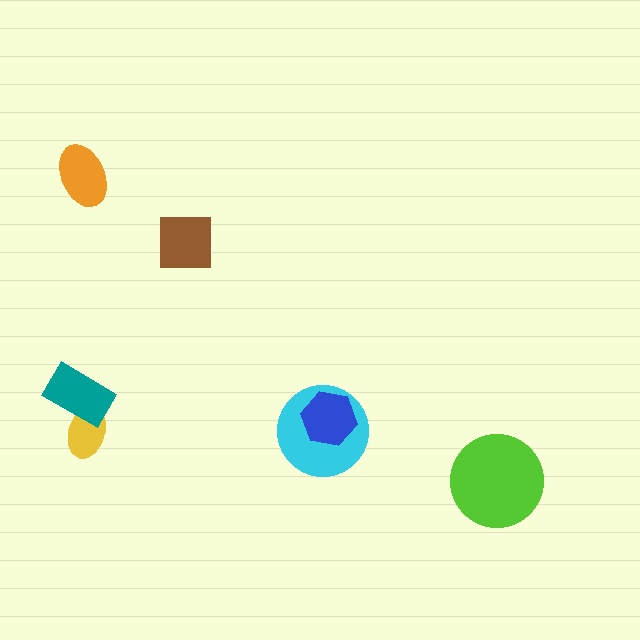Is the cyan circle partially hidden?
Yes, it is partially covered by another shape.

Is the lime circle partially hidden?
No, no other shape covers it.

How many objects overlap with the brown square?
0 objects overlap with the brown square.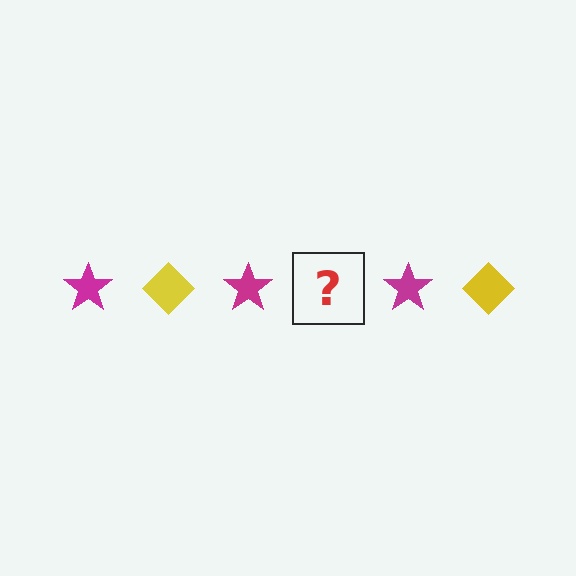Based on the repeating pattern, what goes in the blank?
The blank should be a yellow diamond.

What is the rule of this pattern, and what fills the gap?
The rule is that the pattern alternates between magenta star and yellow diamond. The gap should be filled with a yellow diamond.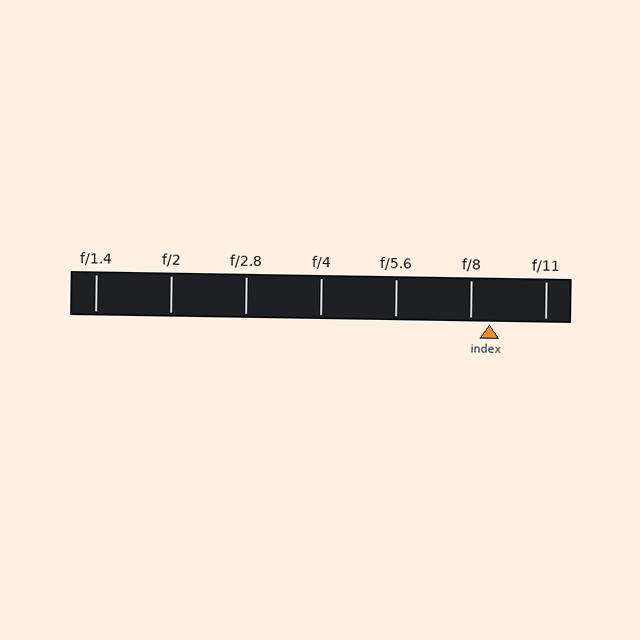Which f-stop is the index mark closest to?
The index mark is closest to f/8.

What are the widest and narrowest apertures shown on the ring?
The widest aperture shown is f/1.4 and the narrowest is f/11.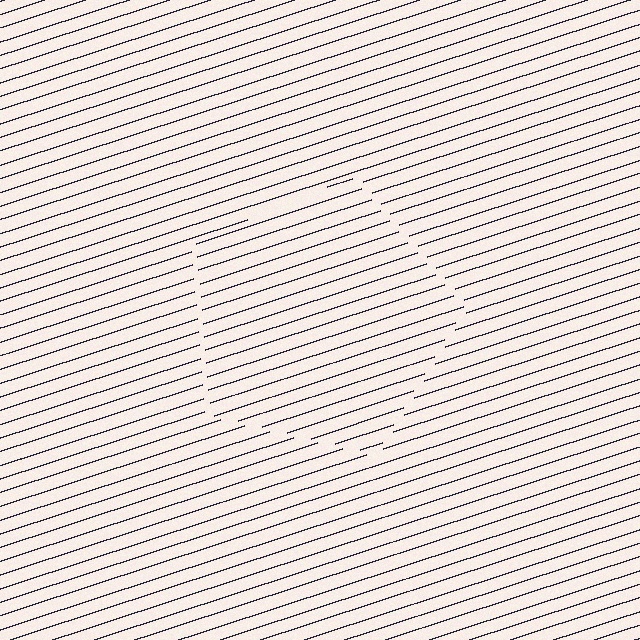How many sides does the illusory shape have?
5 sides — the line-ends trace a pentagon.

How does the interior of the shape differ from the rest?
The interior of the shape contains the same grating, shifted by half a period — the contour is defined by the phase discontinuity where line-ends from the inner and outer gratings abut.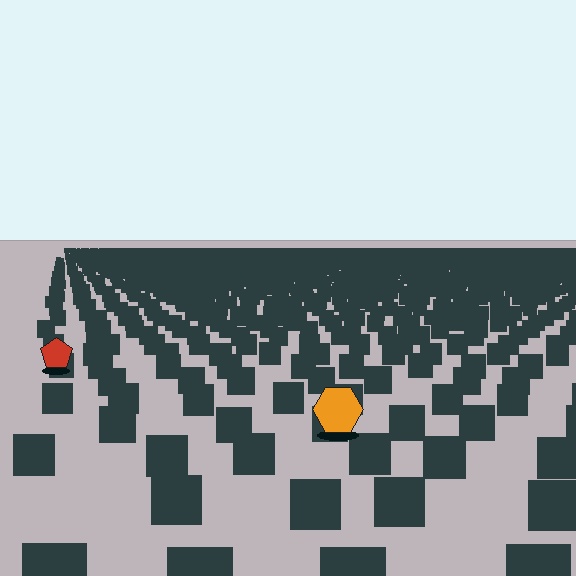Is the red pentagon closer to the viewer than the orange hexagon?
No. The orange hexagon is closer — you can tell from the texture gradient: the ground texture is coarser near it.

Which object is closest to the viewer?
The orange hexagon is closest. The texture marks near it are larger and more spread out.